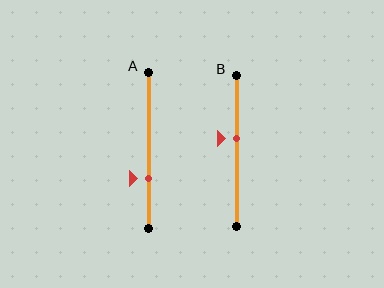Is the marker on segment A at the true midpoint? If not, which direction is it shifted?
No, the marker on segment A is shifted downward by about 18% of the segment length.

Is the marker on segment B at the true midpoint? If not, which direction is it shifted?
No, the marker on segment B is shifted upward by about 9% of the segment length.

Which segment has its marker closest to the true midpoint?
Segment B has its marker closest to the true midpoint.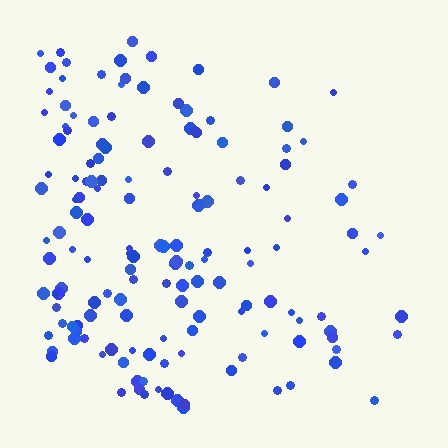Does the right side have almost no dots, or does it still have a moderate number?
Still a moderate number, just noticeably fewer than the left.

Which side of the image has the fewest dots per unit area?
The right.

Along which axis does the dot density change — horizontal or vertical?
Horizontal.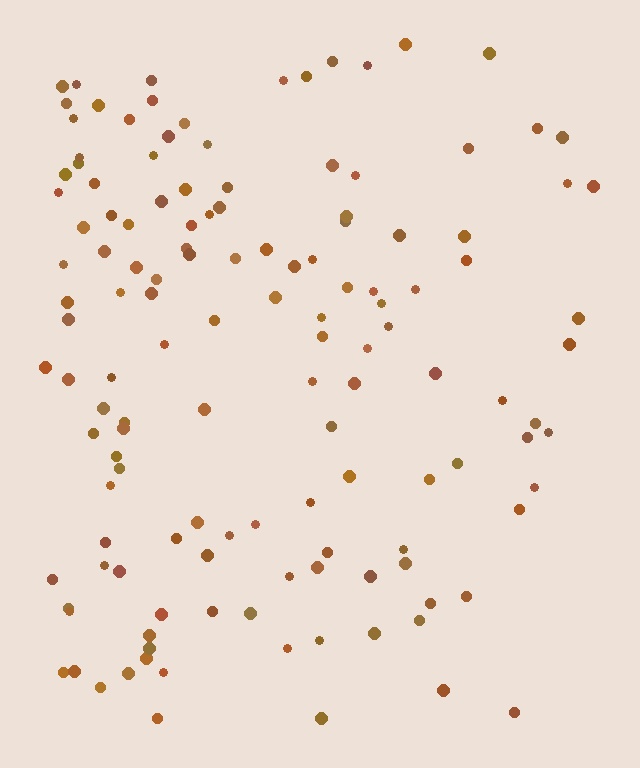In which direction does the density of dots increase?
From right to left, with the left side densest.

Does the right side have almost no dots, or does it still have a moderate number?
Still a moderate number, just noticeably fewer than the left.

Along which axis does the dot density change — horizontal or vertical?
Horizontal.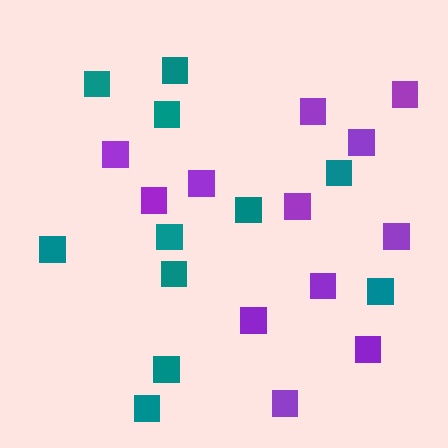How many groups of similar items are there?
There are 2 groups: one group of purple squares (12) and one group of teal squares (11).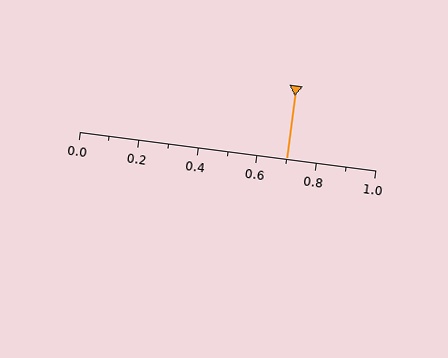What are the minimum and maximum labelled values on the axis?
The axis runs from 0.0 to 1.0.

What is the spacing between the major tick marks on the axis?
The major ticks are spaced 0.2 apart.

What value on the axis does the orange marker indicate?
The marker indicates approximately 0.7.